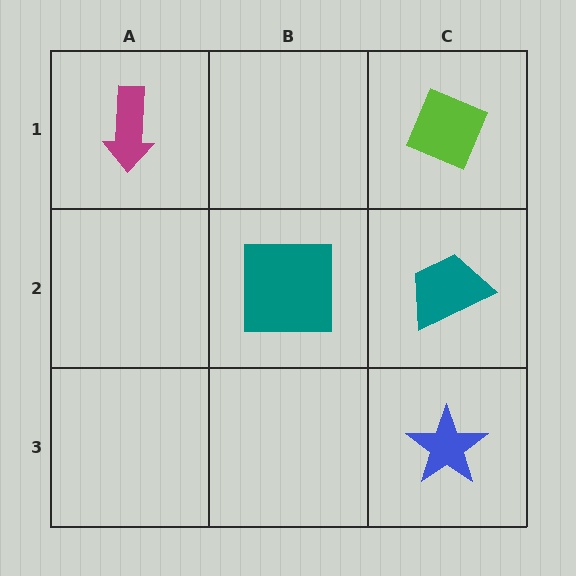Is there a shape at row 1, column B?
No, that cell is empty.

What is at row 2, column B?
A teal square.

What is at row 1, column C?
A lime diamond.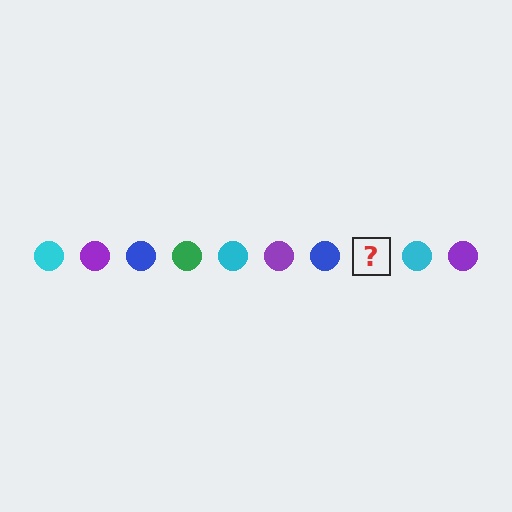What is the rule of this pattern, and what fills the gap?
The rule is that the pattern cycles through cyan, purple, blue, green circles. The gap should be filled with a green circle.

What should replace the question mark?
The question mark should be replaced with a green circle.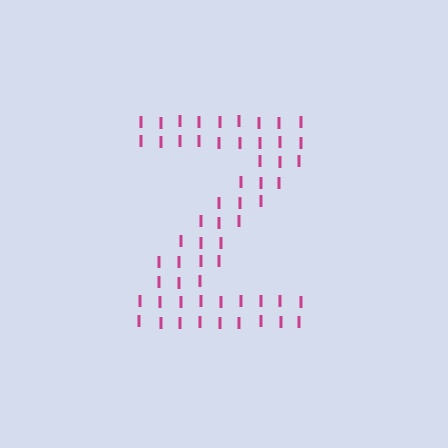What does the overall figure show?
The overall figure shows the letter Z.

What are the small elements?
The small elements are letter I's.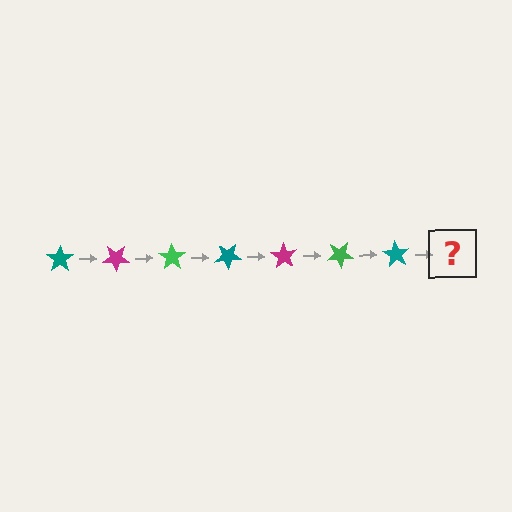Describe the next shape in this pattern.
It should be a magenta star, rotated 245 degrees from the start.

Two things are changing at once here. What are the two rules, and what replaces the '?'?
The two rules are that it rotates 35 degrees each step and the color cycles through teal, magenta, and green. The '?' should be a magenta star, rotated 245 degrees from the start.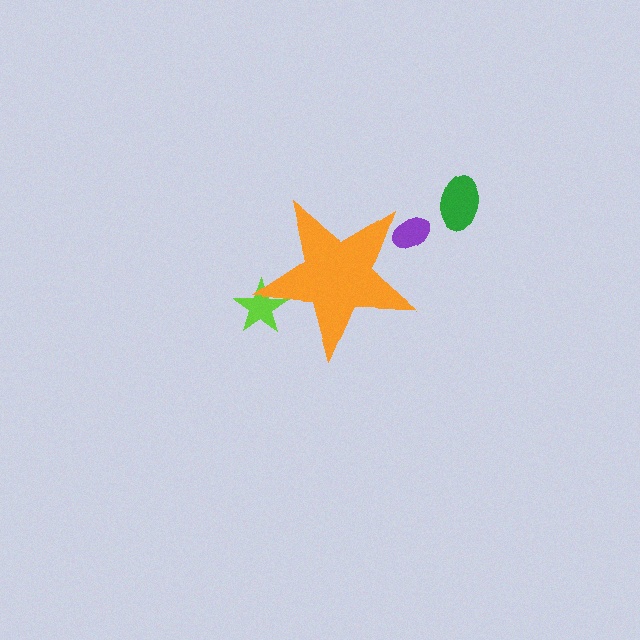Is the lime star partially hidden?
Yes, the lime star is partially hidden behind the orange star.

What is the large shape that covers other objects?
An orange star.